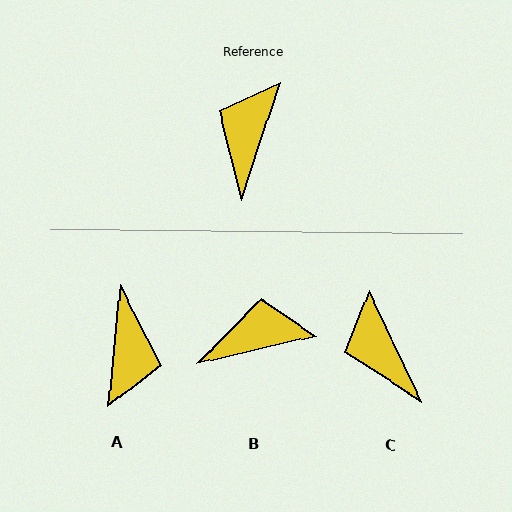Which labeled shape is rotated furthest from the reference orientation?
A, about 167 degrees away.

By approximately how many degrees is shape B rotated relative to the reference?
Approximately 58 degrees clockwise.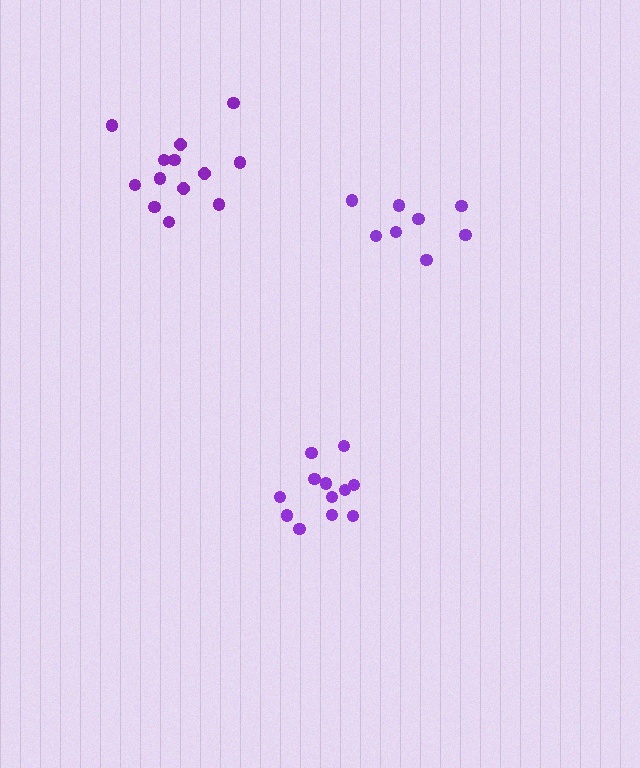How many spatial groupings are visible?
There are 3 spatial groupings.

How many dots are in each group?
Group 1: 12 dots, Group 2: 13 dots, Group 3: 8 dots (33 total).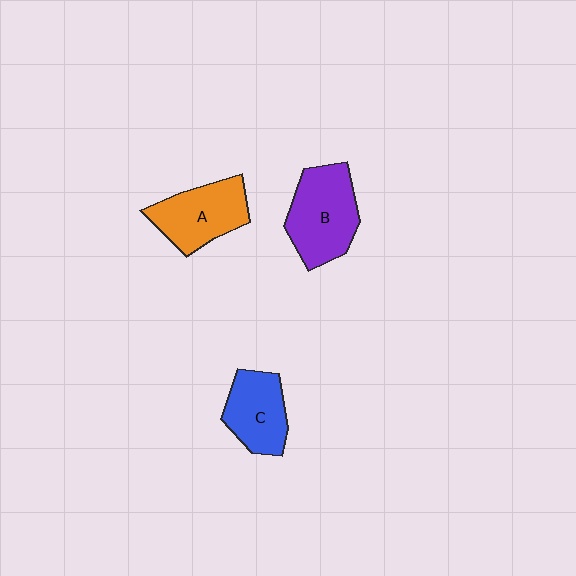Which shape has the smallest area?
Shape C (blue).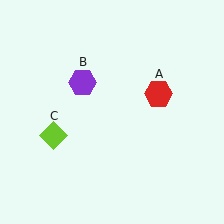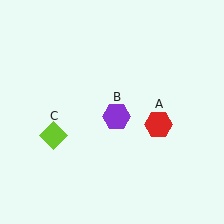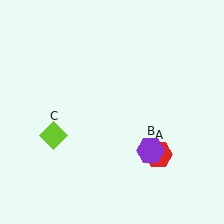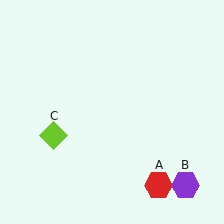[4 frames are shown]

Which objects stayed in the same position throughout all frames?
Lime diamond (object C) remained stationary.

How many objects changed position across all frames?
2 objects changed position: red hexagon (object A), purple hexagon (object B).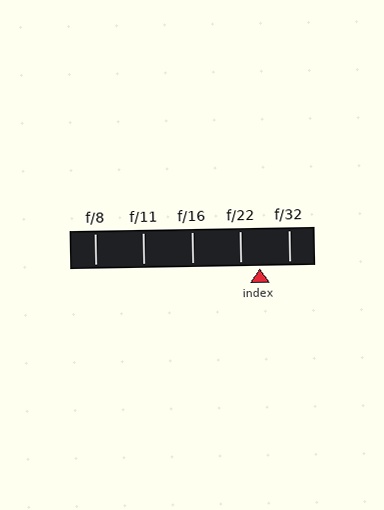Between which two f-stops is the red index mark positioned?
The index mark is between f/22 and f/32.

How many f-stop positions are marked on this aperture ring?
There are 5 f-stop positions marked.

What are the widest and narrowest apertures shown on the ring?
The widest aperture shown is f/8 and the narrowest is f/32.